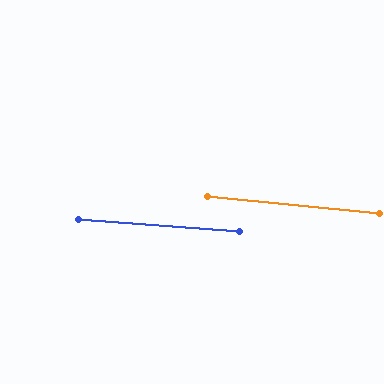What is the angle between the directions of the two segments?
Approximately 1 degree.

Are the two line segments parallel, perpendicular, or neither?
Parallel — their directions differ by only 1.4°.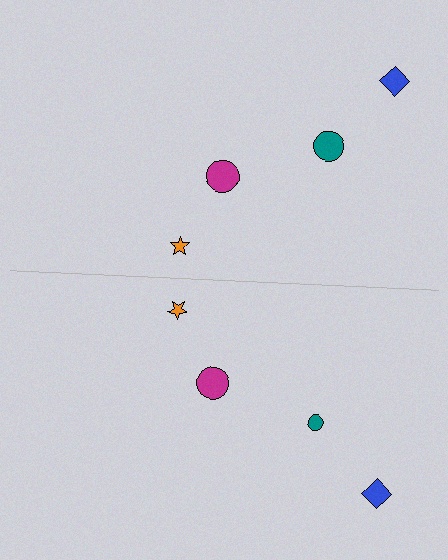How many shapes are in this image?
There are 8 shapes in this image.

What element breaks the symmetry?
The teal circle on the bottom side has a different size than its mirror counterpart.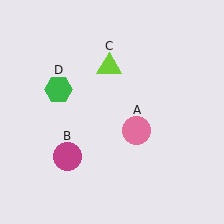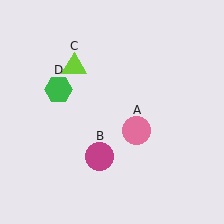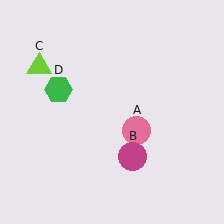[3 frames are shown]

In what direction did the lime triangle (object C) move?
The lime triangle (object C) moved left.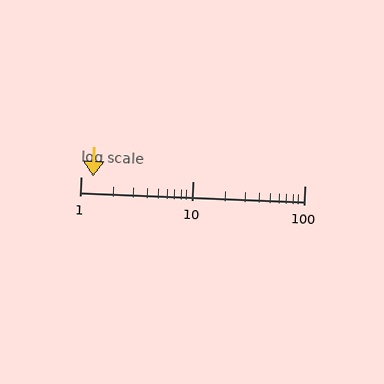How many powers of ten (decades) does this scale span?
The scale spans 2 decades, from 1 to 100.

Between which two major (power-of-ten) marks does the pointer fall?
The pointer is between 1 and 10.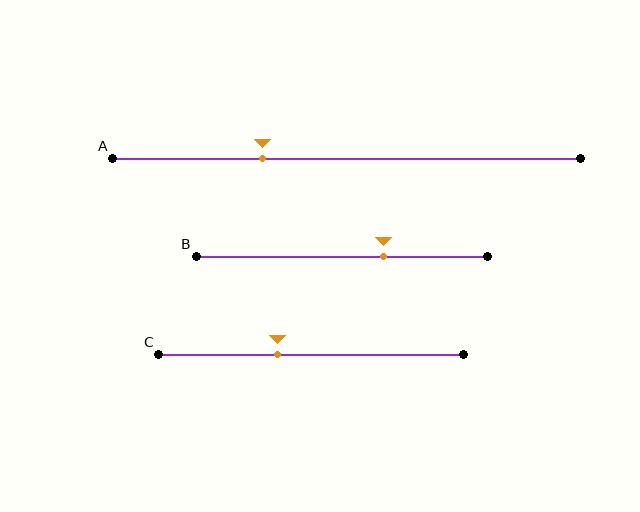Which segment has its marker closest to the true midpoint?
Segment C has its marker closest to the true midpoint.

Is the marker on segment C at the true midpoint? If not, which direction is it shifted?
No, the marker on segment C is shifted to the left by about 11% of the segment length.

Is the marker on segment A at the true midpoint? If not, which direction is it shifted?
No, the marker on segment A is shifted to the left by about 18% of the segment length.